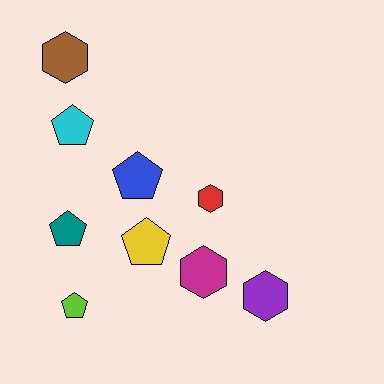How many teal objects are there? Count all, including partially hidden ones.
There is 1 teal object.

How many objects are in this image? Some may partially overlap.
There are 9 objects.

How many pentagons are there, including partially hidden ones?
There are 5 pentagons.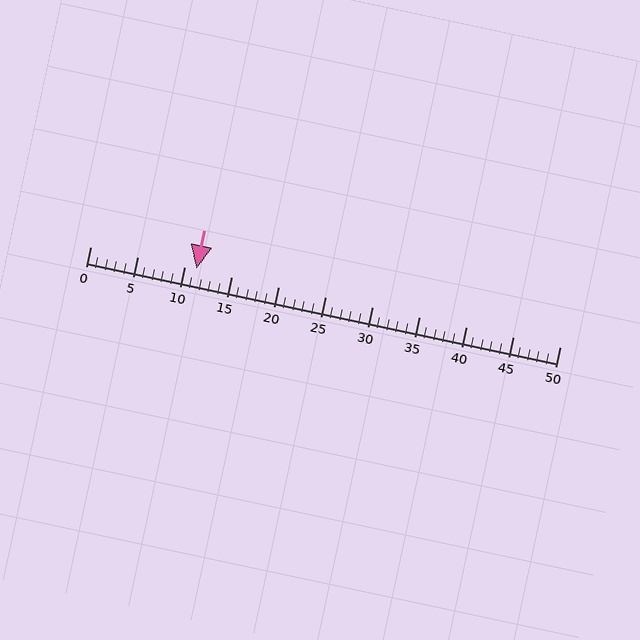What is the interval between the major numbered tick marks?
The major tick marks are spaced 5 units apart.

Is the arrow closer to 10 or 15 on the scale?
The arrow is closer to 10.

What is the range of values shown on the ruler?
The ruler shows values from 0 to 50.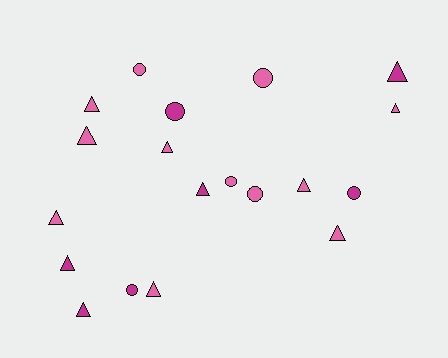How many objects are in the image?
There are 19 objects.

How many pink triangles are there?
There are 8 pink triangles.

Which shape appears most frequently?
Triangle, with 12 objects.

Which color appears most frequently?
Pink, with 12 objects.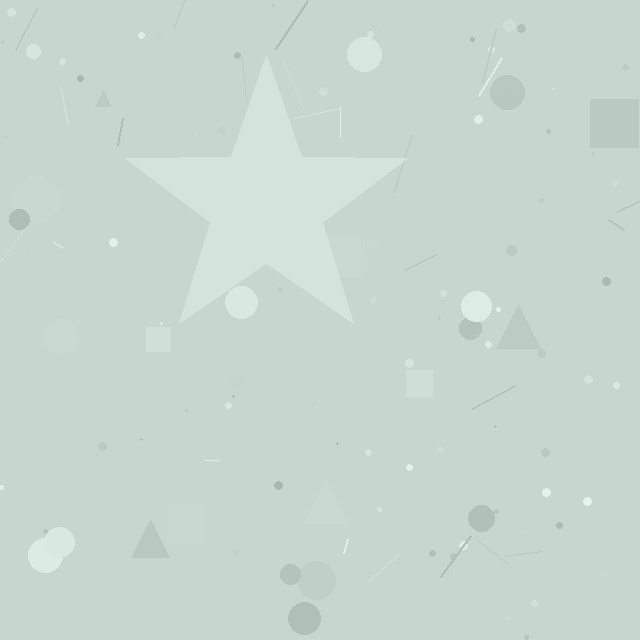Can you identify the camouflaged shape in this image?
The camouflaged shape is a star.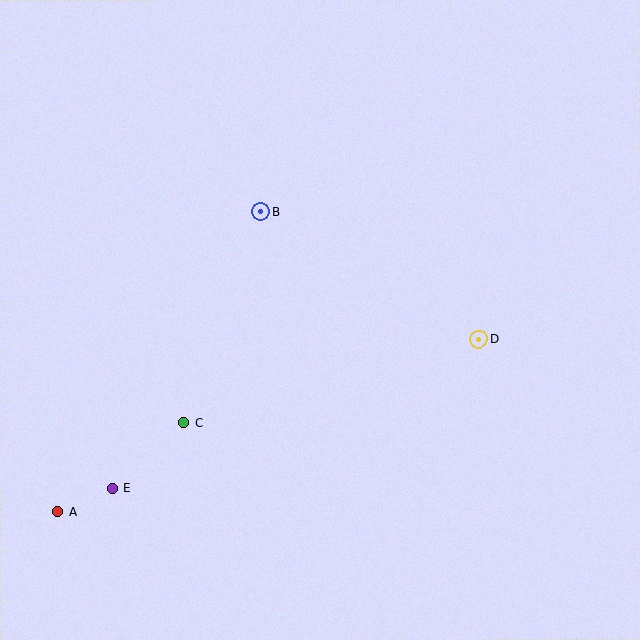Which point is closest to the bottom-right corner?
Point D is closest to the bottom-right corner.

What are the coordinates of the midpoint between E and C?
The midpoint between E and C is at (148, 456).